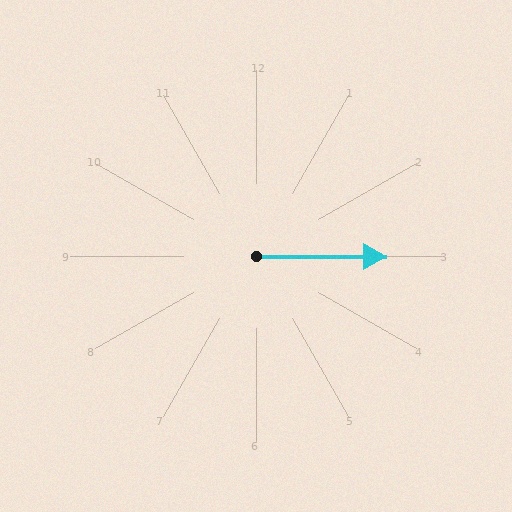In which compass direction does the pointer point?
East.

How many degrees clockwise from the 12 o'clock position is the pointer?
Approximately 90 degrees.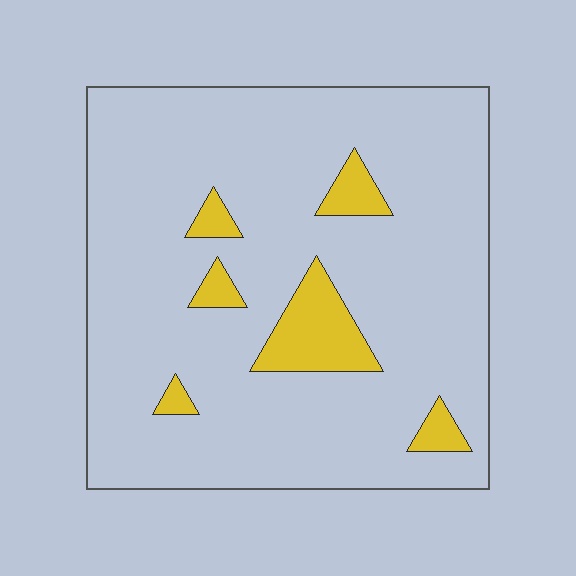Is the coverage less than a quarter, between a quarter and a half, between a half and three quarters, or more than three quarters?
Less than a quarter.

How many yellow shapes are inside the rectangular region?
6.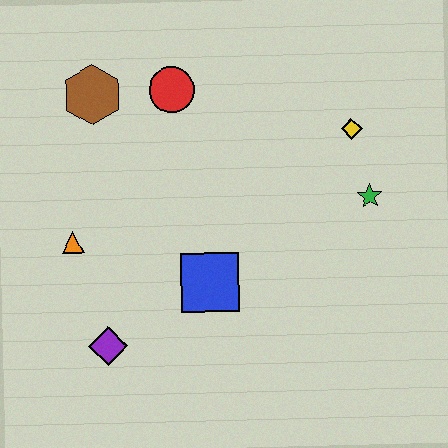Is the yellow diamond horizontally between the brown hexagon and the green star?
Yes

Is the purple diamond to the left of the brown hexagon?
No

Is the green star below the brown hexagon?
Yes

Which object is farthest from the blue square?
The brown hexagon is farthest from the blue square.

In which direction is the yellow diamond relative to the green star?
The yellow diamond is above the green star.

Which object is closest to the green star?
The yellow diamond is closest to the green star.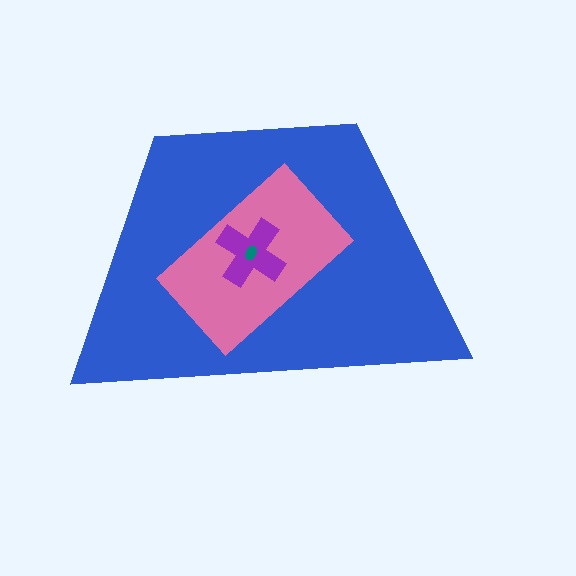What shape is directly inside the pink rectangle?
The purple cross.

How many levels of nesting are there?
4.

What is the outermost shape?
The blue trapezoid.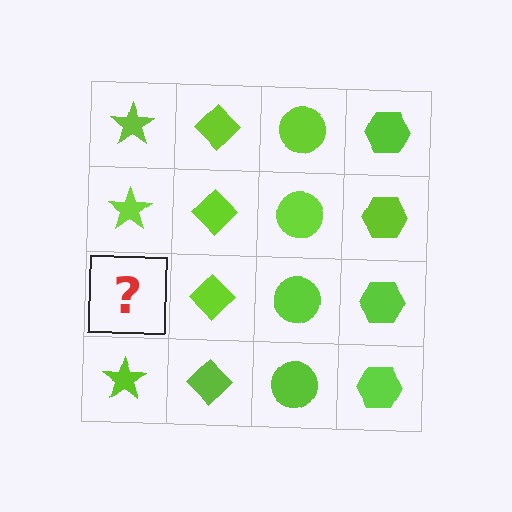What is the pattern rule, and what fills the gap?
The rule is that each column has a consistent shape. The gap should be filled with a lime star.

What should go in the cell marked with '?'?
The missing cell should contain a lime star.